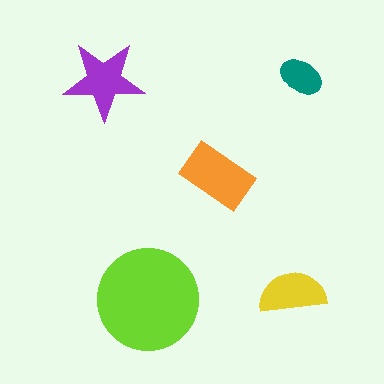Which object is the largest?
The lime circle.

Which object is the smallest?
The teal ellipse.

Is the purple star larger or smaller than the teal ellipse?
Larger.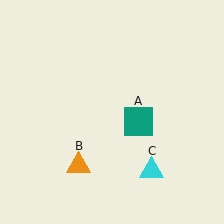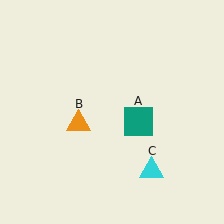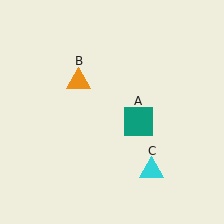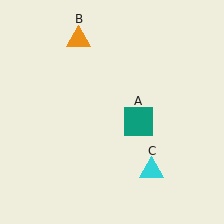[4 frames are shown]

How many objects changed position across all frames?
1 object changed position: orange triangle (object B).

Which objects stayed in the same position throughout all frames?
Teal square (object A) and cyan triangle (object C) remained stationary.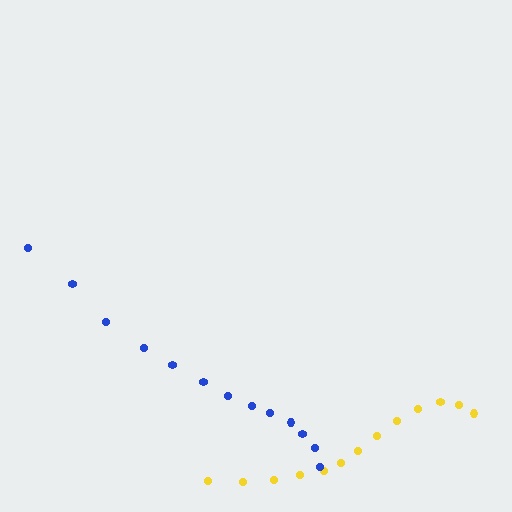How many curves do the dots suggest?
There are 2 distinct paths.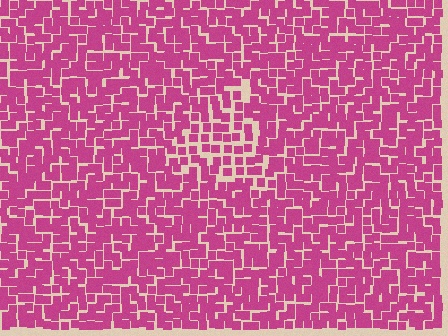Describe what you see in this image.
The image contains small magenta elements arranged at two different densities. A triangle-shaped region is visible where the elements are less densely packed than the surrounding area.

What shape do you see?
I see a triangle.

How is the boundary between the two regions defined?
The boundary is defined by a change in element density (approximately 1.6x ratio). All elements are the same color, size, and shape.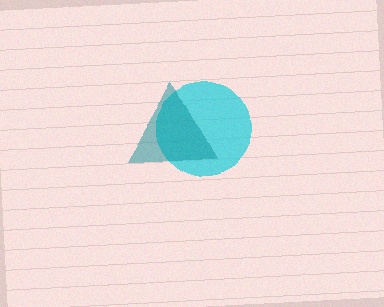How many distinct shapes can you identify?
There are 2 distinct shapes: a cyan circle, a teal triangle.